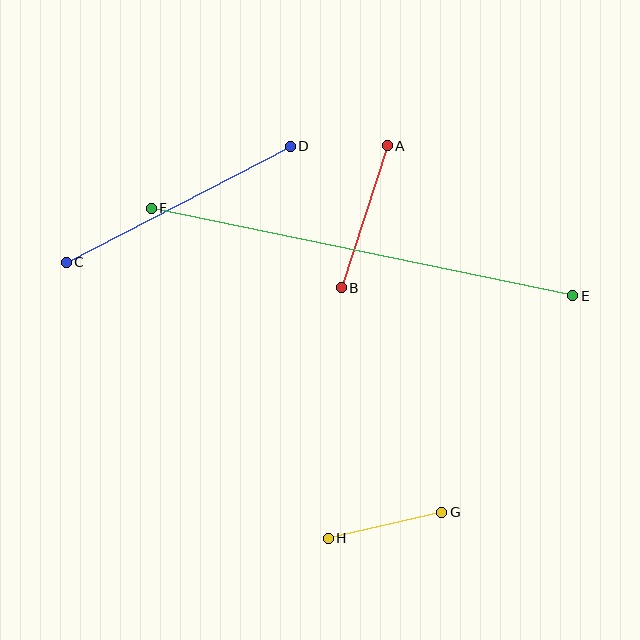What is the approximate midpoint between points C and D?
The midpoint is at approximately (178, 204) pixels.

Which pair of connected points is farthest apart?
Points E and F are farthest apart.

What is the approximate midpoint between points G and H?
The midpoint is at approximately (385, 525) pixels.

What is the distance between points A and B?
The distance is approximately 149 pixels.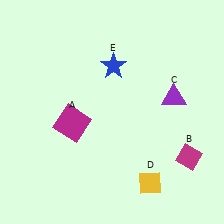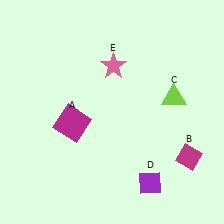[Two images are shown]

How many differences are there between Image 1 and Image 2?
There are 3 differences between the two images.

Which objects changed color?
C changed from purple to lime. D changed from yellow to purple. E changed from blue to pink.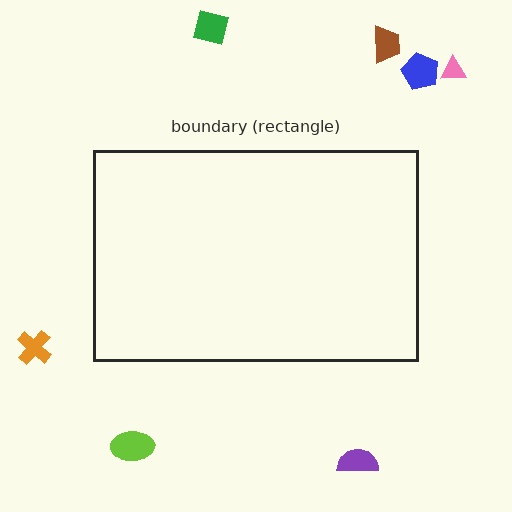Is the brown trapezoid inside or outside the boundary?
Outside.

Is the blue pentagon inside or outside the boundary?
Outside.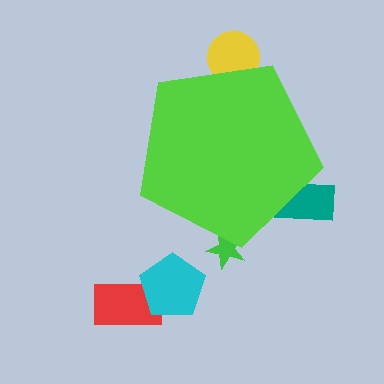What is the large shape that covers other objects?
A lime pentagon.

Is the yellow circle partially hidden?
Yes, the yellow circle is partially hidden behind the lime pentagon.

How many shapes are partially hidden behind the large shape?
3 shapes are partially hidden.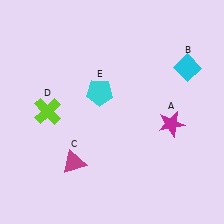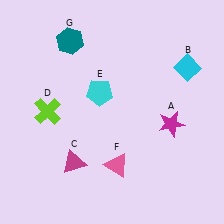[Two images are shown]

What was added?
A pink triangle (F), a teal hexagon (G) were added in Image 2.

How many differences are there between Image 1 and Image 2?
There are 2 differences between the two images.